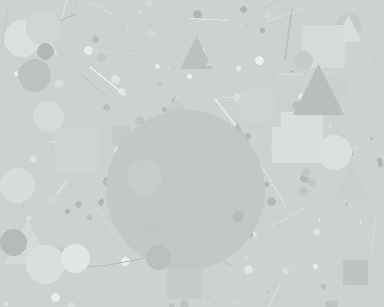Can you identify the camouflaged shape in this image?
The camouflaged shape is a circle.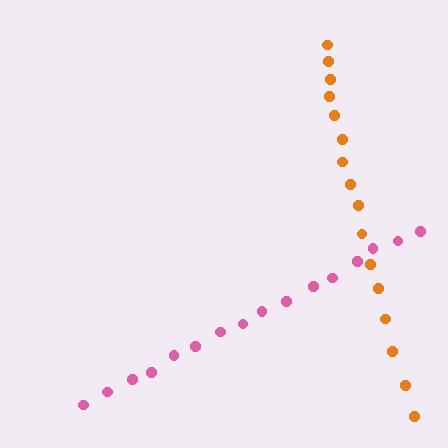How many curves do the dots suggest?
There are 2 distinct paths.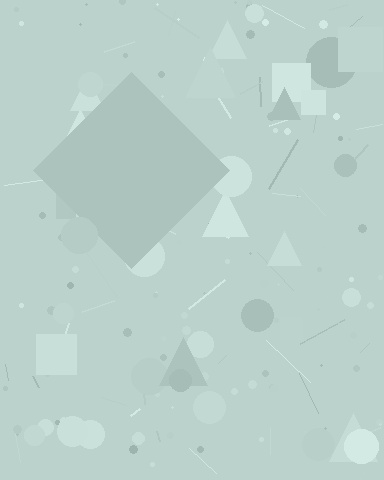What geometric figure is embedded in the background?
A diamond is embedded in the background.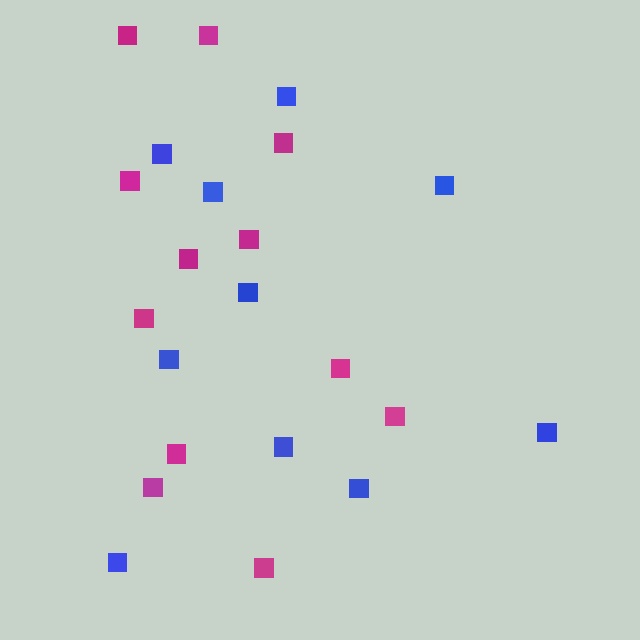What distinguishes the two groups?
There are 2 groups: one group of blue squares (10) and one group of magenta squares (12).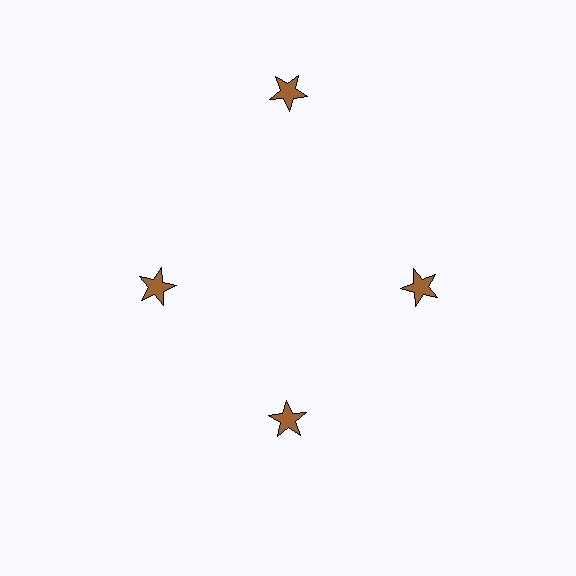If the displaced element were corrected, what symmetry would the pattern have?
It would have 4-fold rotational symmetry — the pattern would map onto itself every 90 degrees.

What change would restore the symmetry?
The symmetry would be restored by moving it inward, back onto the ring so that all 4 stars sit at equal angles and equal distance from the center.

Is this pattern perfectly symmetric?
No. The 4 brown stars are arranged in a ring, but one element near the 12 o'clock position is pushed outward from the center, breaking the 4-fold rotational symmetry.